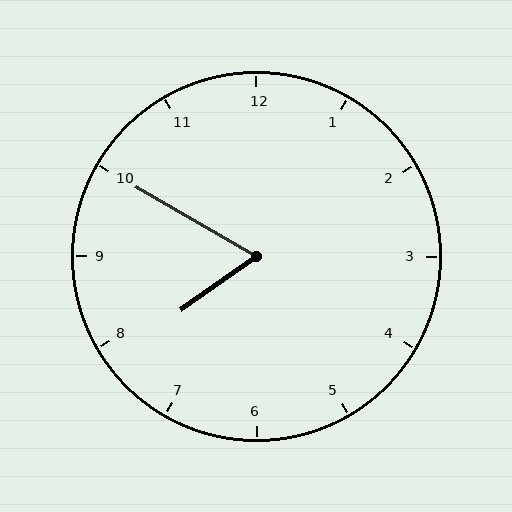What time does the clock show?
7:50.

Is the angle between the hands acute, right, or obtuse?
It is acute.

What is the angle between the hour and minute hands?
Approximately 65 degrees.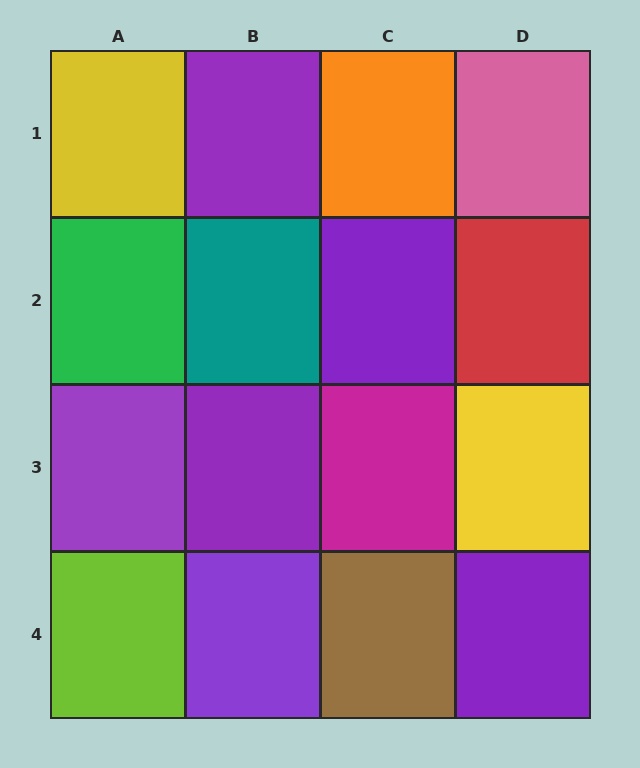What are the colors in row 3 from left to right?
Purple, purple, magenta, yellow.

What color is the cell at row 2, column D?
Red.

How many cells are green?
1 cell is green.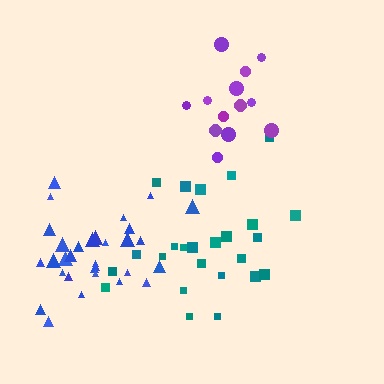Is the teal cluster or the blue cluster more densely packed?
Blue.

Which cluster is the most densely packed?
Blue.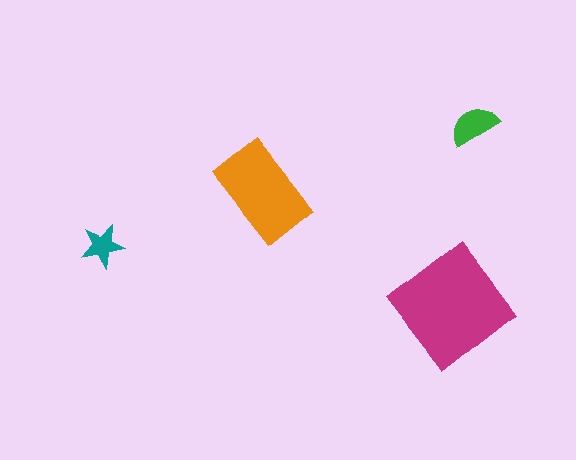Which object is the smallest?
The teal star.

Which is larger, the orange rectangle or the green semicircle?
The orange rectangle.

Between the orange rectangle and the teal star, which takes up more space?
The orange rectangle.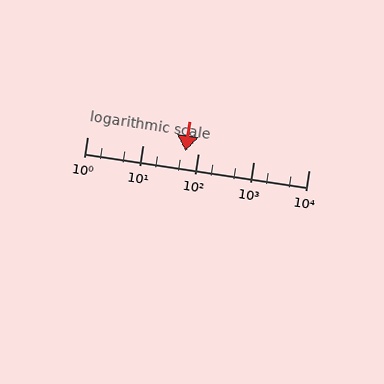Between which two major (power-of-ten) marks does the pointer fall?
The pointer is between 10 and 100.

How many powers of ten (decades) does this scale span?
The scale spans 4 decades, from 1 to 10000.